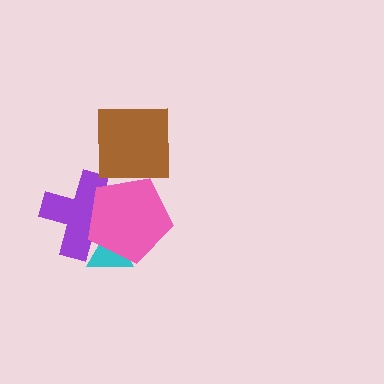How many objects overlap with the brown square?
0 objects overlap with the brown square.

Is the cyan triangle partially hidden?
Yes, it is partially covered by another shape.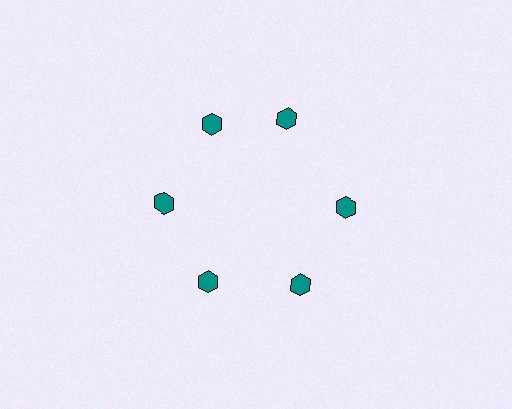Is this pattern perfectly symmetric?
No. The 6 teal hexagons are arranged in a ring, but one element near the 1 o'clock position is rotated out of alignment along the ring, breaking the 6-fold rotational symmetry.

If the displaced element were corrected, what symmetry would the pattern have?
It would have 6-fold rotational symmetry — the pattern would map onto itself every 60 degrees.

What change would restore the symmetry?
The symmetry would be restored by rotating it back into even spacing with its neighbors so that all 6 hexagons sit at equal angles and equal distance from the center.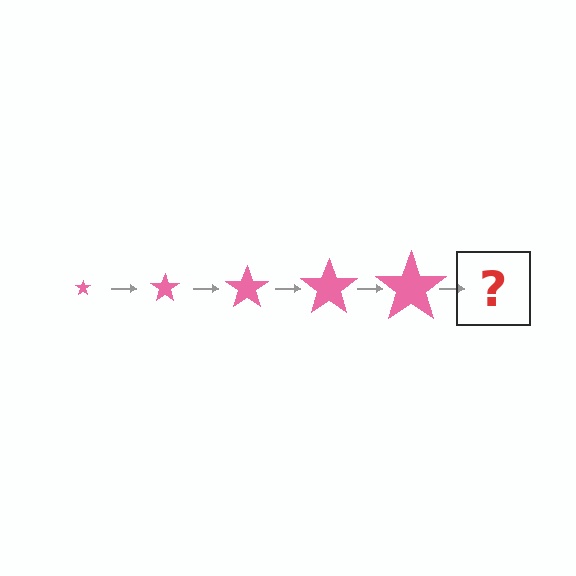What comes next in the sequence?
The next element should be a pink star, larger than the previous one.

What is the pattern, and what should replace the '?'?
The pattern is that the star gets progressively larger each step. The '?' should be a pink star, larger than the previous one.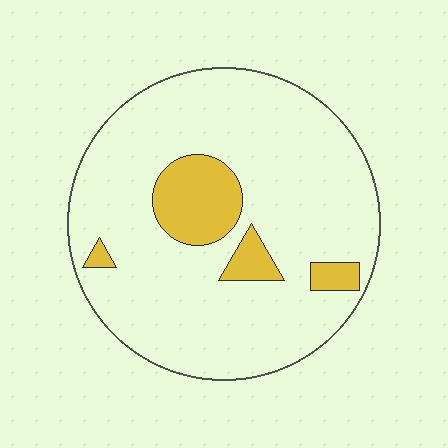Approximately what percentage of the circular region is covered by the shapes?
Approximately 15%.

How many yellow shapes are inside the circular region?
4.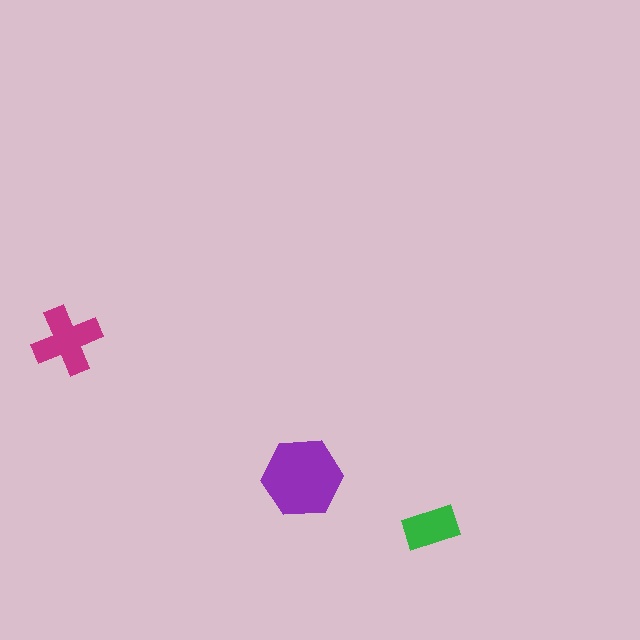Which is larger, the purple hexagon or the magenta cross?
The purple hexagon.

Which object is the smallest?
The green rectangle.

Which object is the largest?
The purple hexagon.